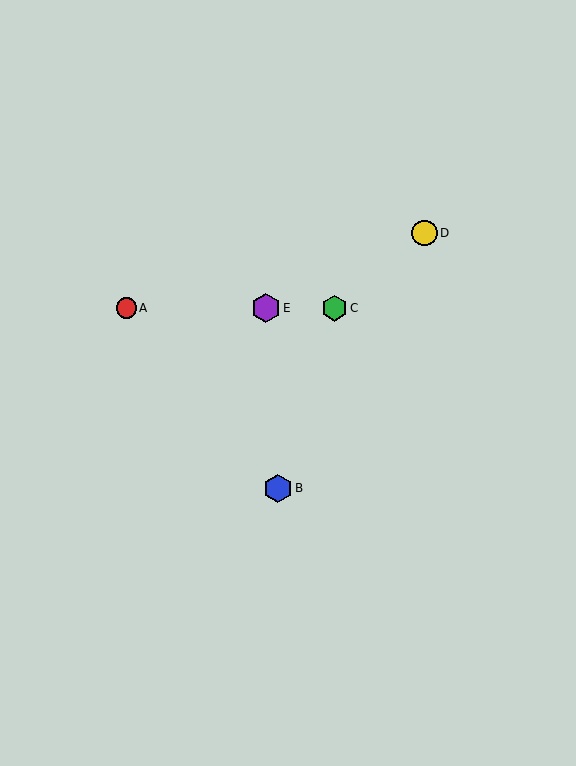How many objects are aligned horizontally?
3 objects (A, C, E) are aligned horizontally.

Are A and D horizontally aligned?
No, A is at y≈308 and D is at y≈233.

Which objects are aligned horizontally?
Objects A, C, E are aligned horizontally.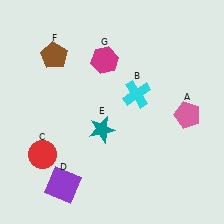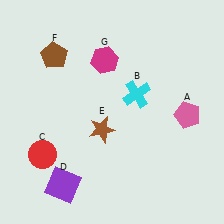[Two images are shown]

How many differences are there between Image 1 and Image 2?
There is 1 difference between the two images.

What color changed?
The star (E) changed from teal in Image 1 to brown in Image 2.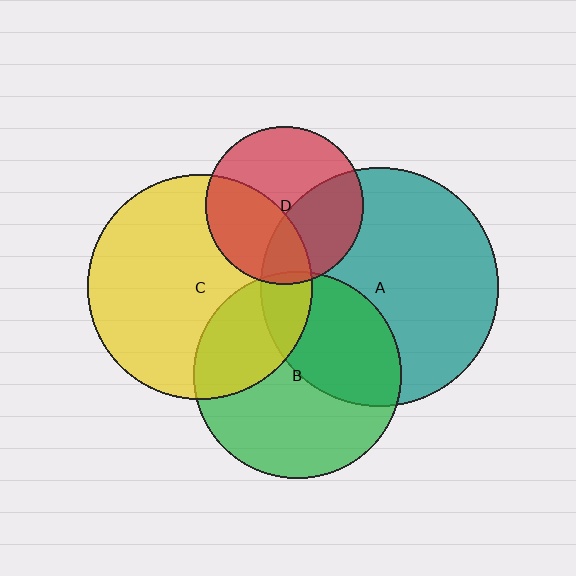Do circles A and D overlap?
Yes.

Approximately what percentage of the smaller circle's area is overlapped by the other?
Approximately 40%.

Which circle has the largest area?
Circle A (teal).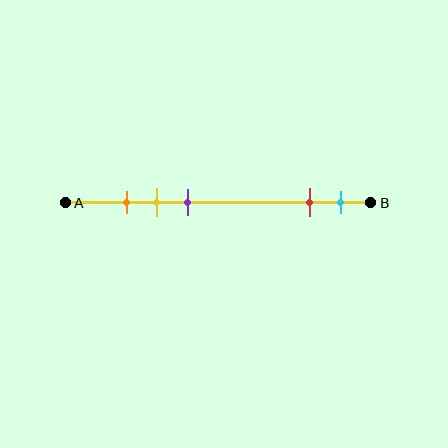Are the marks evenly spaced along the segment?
No, the marks are not evenly spaced.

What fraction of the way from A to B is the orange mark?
The orange mark is approximately 20% (0.2) of the way from A to B.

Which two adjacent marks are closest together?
The orange and yellow marks are the closest adjacent pair.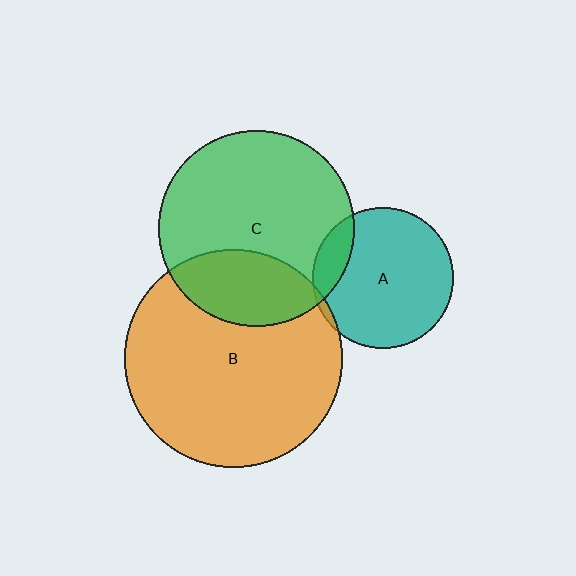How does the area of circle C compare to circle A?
Approximately 1.9 times.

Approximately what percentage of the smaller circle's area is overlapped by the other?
Approximately 15%.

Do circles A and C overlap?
Yes.